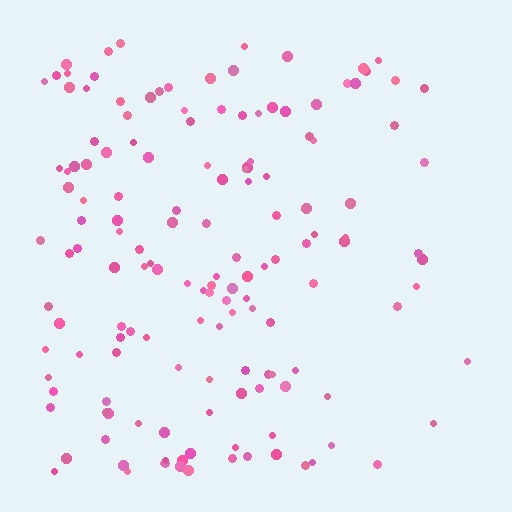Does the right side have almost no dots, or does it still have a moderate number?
Still a moderate number, just noticeably fewer than the left.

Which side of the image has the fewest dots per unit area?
The right.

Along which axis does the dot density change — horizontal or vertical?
Horizontal.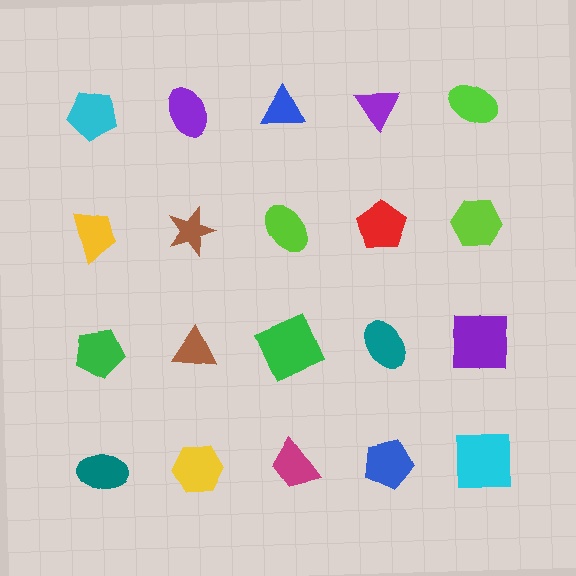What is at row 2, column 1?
A yellow trapezoid.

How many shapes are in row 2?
5 shapes.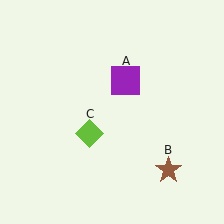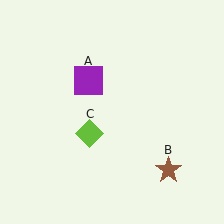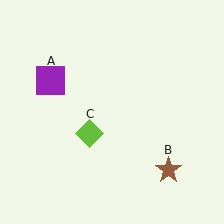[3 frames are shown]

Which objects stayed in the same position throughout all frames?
Brown star (object B) and lime diamond (object C) remained stationary.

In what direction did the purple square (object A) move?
The purple square (object A) moved left.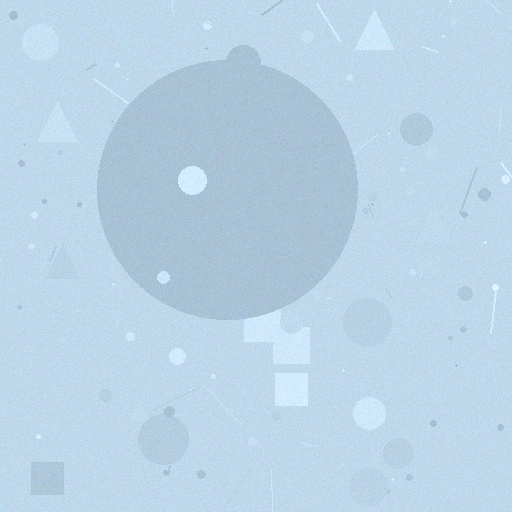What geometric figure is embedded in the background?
A circle is embedded in the background.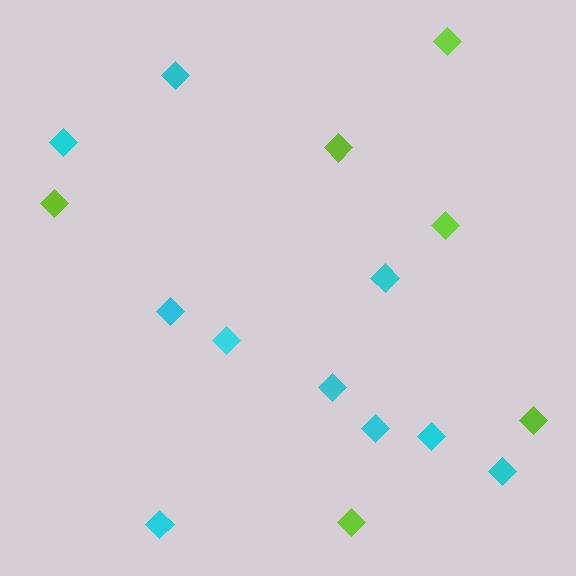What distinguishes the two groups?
There are 2 groups: one group of lime diamonds (6) and one group of cyan diamonds (10).